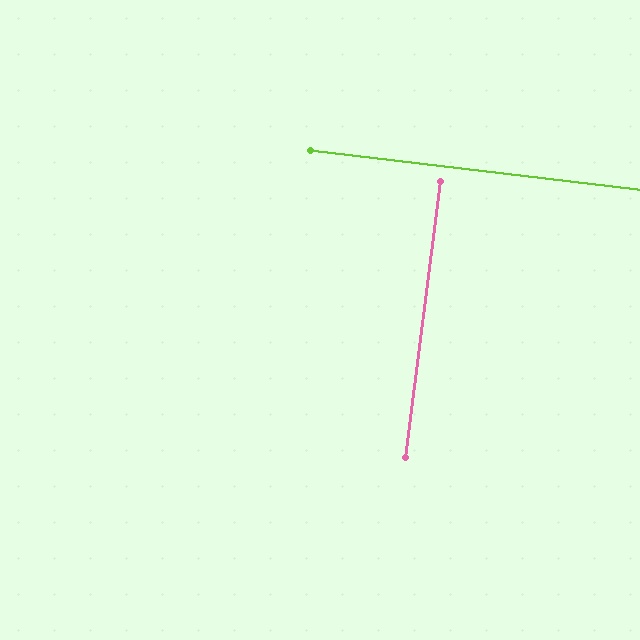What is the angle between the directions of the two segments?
Approximately 89 degrees.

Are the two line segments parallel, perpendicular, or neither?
Perpendicular — they meet at approximately 89°.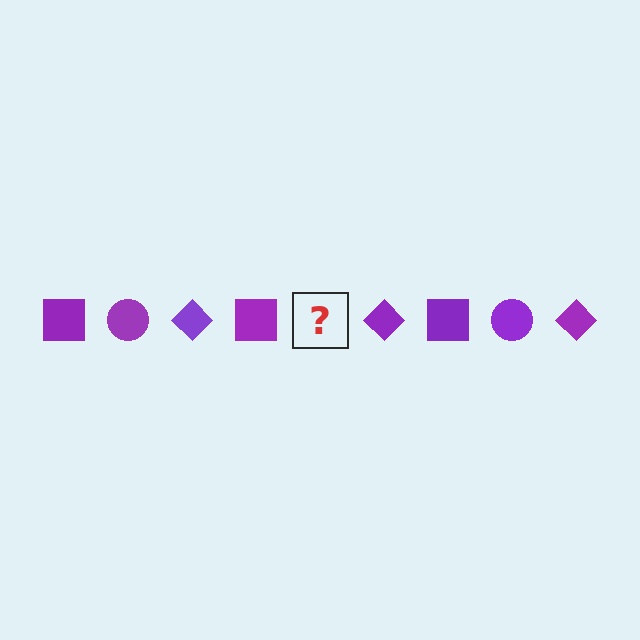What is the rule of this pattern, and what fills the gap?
The rule is that the pattern cycles through square, circle, diamond shapes in purple. The gap should be filled with a purple circle.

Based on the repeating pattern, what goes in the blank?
The blank should be a purple circle.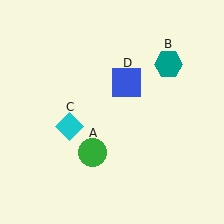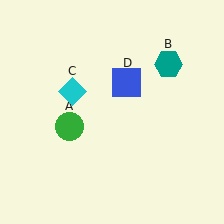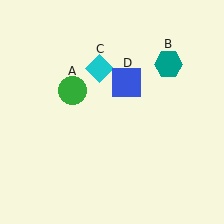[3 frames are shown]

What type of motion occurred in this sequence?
The green circle (object A), cyan diamond (object C) rotated clockwise around the center of the scene.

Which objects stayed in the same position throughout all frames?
Teal hexagon (object B) and blue square (object D) remained stationary.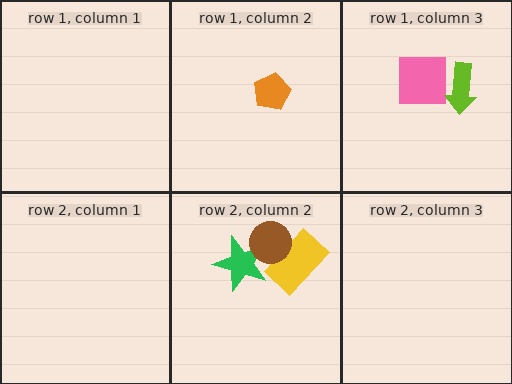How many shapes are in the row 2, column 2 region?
3.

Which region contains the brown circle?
The row 2, column 2 region.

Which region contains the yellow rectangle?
The row 2, column 2 region.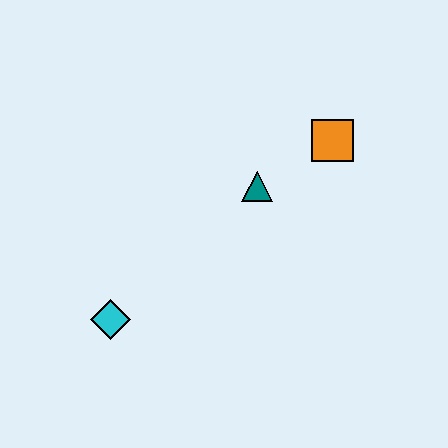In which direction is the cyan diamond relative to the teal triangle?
The cyan diamond is to the left of the teal triangle.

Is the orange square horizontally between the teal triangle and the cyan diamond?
No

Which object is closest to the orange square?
The teal triangle is closest to the orange square.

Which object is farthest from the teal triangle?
The cyan diamond is farthest from the teal triangle.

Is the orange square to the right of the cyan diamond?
Yes